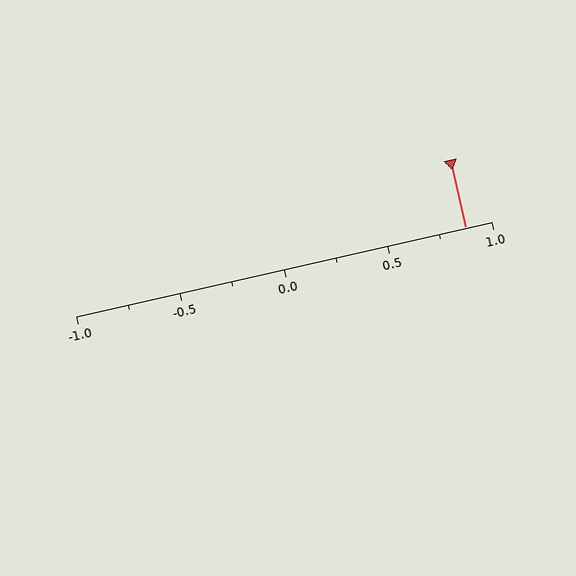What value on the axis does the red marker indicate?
The marker indicates approximately 0.88.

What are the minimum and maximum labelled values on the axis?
The axis runs from -1.0 to 1.0.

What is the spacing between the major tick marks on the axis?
The major ticks are spaced 0.5 apart.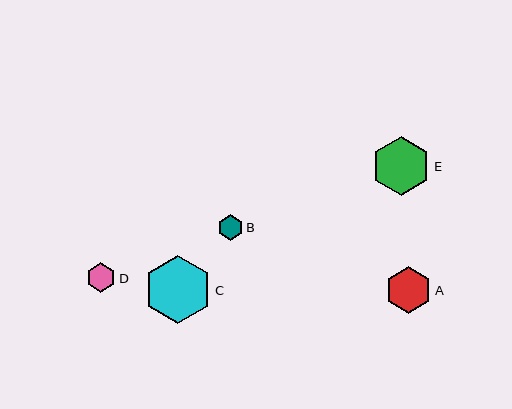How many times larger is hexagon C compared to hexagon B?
Hexagon C is approximately 2.7 times the size of hexagon B.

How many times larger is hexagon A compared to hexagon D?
Hexagon A is approximately 1.6 times the size of hexagon D.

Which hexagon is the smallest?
Hexagon B is the smallest with a size of approximately 25 pixels.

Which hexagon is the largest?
Hexagon C is the largest with a size of approximately 68 pixels.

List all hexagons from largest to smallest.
From largest to smallest: C, E, A, D, B.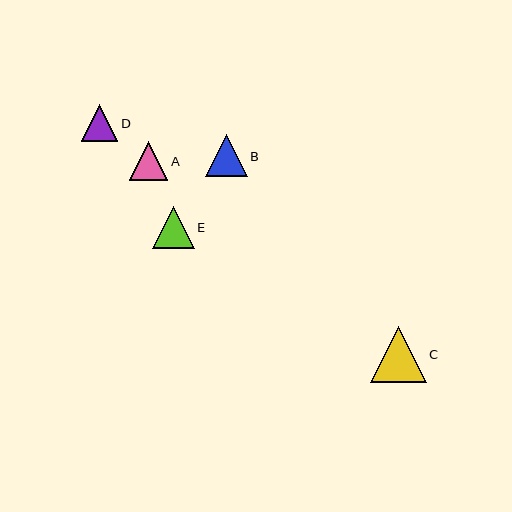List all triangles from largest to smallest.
From largest to smallest: C, E, B, A, D.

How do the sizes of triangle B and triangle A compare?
Triangle B and triangle A are approximately the same size.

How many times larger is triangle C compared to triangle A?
Triangle C is approximately 1.5 times the size of triangle A.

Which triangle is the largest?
Triangle C is the largest with a size of approximately 56 pixels.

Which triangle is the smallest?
Triangle D is the smallest with a size of approximately 37 pixels.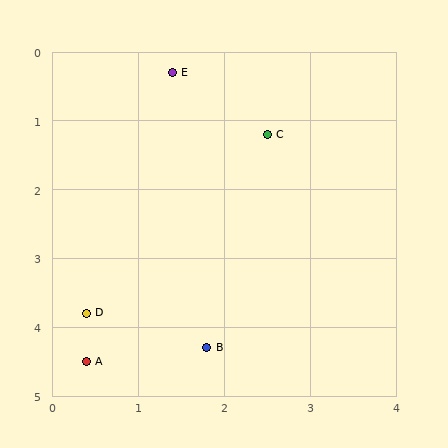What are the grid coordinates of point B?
Point B is at approximately (1.8, 4.3).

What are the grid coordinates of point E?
Point E is at approximately (1.4, 0.3).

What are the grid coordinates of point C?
Point C is at approximately (2.5, 1.2).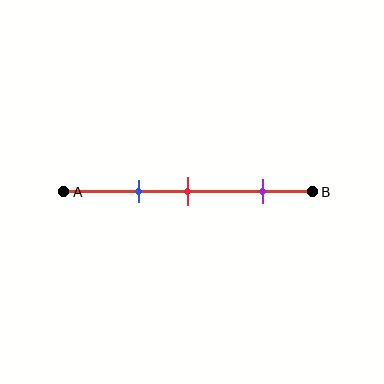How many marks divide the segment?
There are 3 marks dividing the segment.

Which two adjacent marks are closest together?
The blue and red marks are the closest adjacent pair.